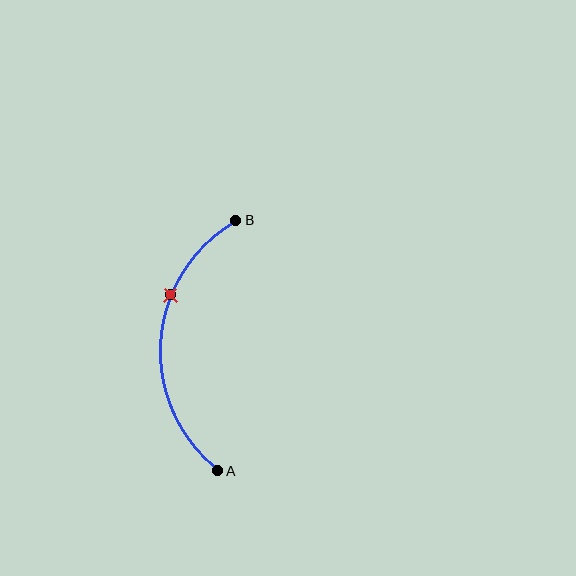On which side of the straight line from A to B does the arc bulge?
The arc bulges to the left of the straight line connecting A and B.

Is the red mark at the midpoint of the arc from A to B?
No. The red mark lies on the arc but is closer to endpoint B. The arc midpoint would be at the point on the curve equidistant along the arc from both A and B.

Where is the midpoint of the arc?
The arc midpoint is the point on the curve farthest from the straight line joining A and B. It sits to the left of that line.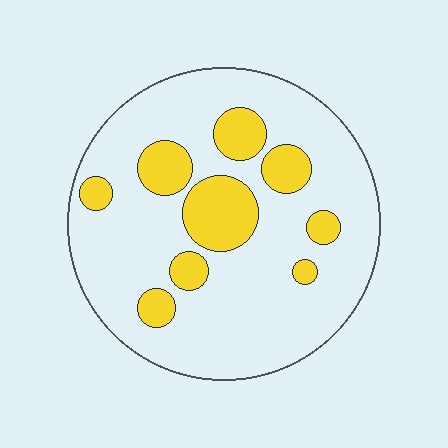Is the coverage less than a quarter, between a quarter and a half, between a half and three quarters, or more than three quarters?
Less than a quarter.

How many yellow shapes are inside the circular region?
9.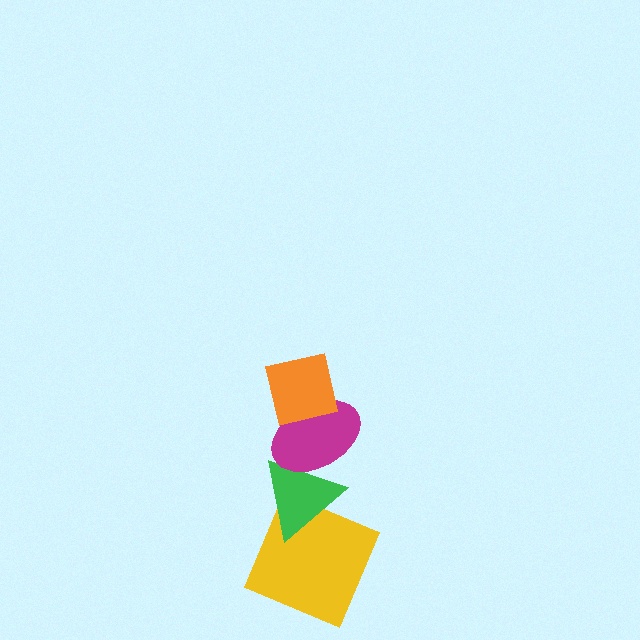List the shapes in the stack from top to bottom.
From top to bottom: the orange square, the magenta ellipse, the green triangle, the yellow square.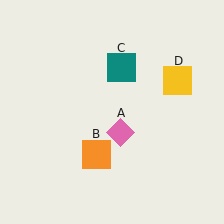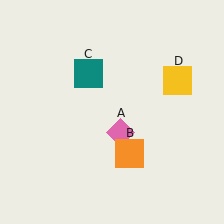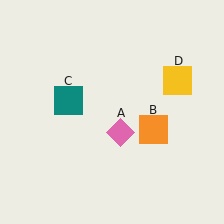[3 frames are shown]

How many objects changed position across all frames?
2 objects changed position: orange square (object B), teal square (object C).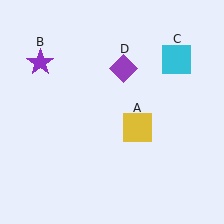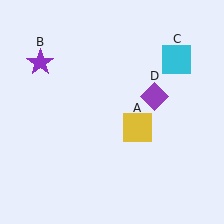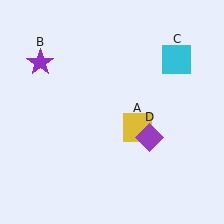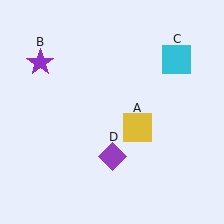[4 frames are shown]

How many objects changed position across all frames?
1 object changed position: purple diamond (object D).